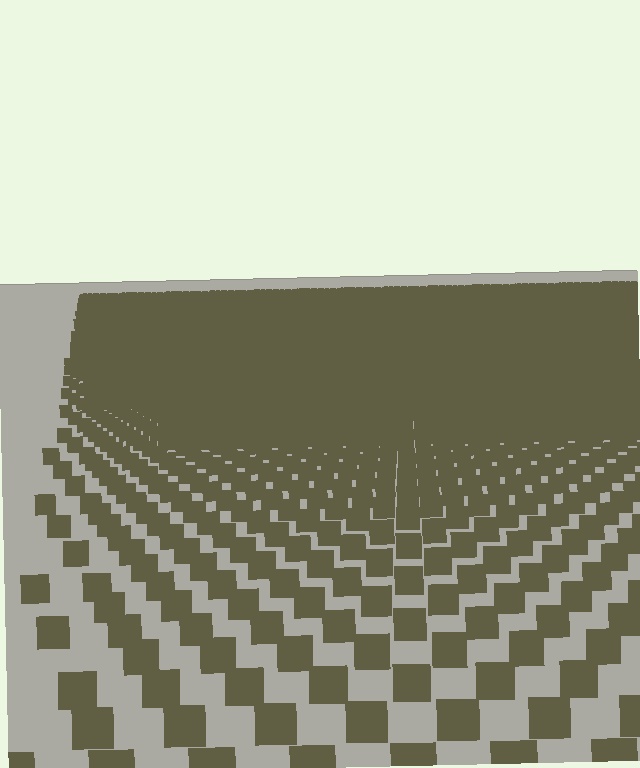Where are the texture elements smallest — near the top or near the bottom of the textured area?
Near the top.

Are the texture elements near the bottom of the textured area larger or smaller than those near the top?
Larger. Near the bottom, elements are closer to the viewer and appear at a bigger on-screen size.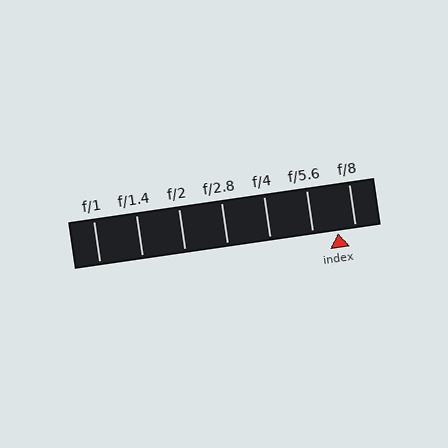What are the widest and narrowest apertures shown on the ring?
The widest aperture shown is f/1 and the narrowest is f/8.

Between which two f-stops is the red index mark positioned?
The index mark is between f/5.6 and f/8.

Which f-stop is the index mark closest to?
The index mark is closest to f/8.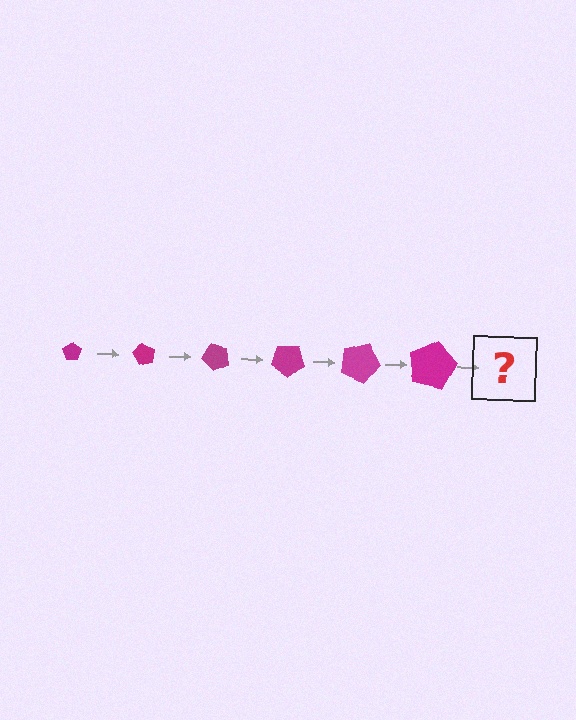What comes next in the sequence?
The next element should be a pentagon, larger than the previous one and rotated 360 degrees from the start.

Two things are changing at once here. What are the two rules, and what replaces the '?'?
The two rules are that the pentagon grows larger each step and it rotates 60 degrees each step. The '?' should be a pentagon, larger than the previous one and rotated 360 degrees from the start.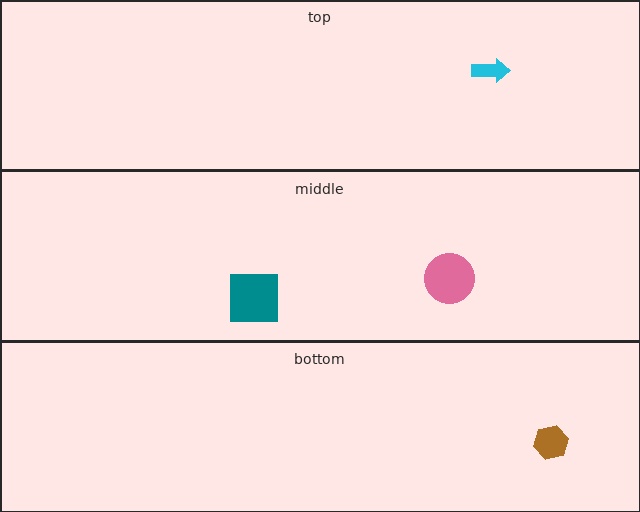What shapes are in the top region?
The cyan arrow.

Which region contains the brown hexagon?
The bottom region.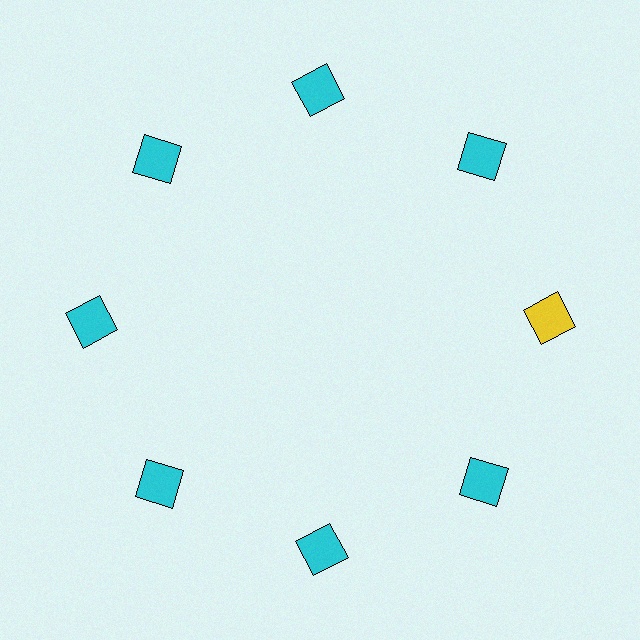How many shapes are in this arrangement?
There are 8 shapes arranged in a ring pattern.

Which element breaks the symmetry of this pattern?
The yellow square at roughly the 3 o'clock position breaks the symmetry. All other shapes are cyan squares.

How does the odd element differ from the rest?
It has a different color: yellow instead of cyan.